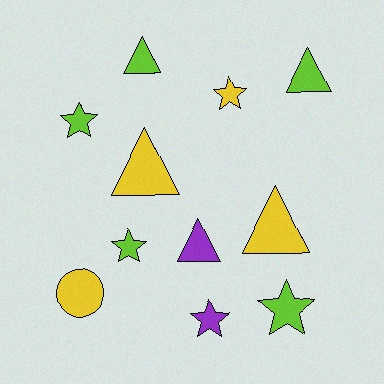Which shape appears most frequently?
Star, with 5 objects.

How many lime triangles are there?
There are 2 lime triangles.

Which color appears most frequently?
Lime, with 5 objects.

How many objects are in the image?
There are 11 objects.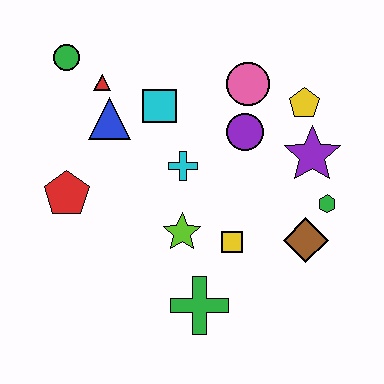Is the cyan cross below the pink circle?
Yes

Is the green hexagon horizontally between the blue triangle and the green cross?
No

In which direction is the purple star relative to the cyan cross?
The purple star is to the right of the cyan cross.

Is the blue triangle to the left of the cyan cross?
Yes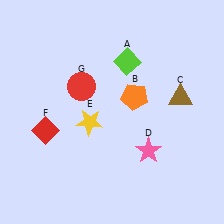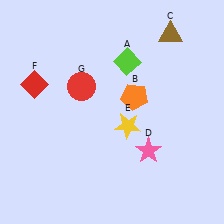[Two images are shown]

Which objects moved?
The objects that moved are: the brown triangle (C), the yellow star (E), the red diamond (F).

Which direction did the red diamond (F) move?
The red diamond (F) moved up.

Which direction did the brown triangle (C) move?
The brown triangle (C) moved up.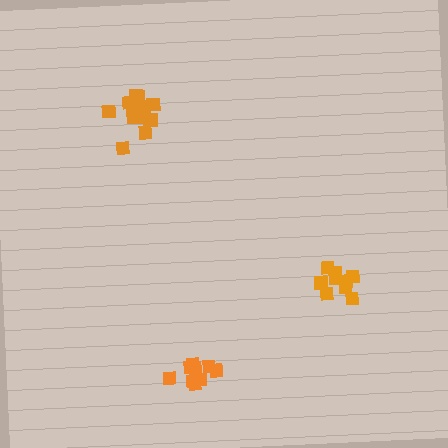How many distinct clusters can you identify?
There are 3 distinct clusters.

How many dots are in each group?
Group 1: 10 dots, Group 2: 13 dots, Group 3: 9 dots (32 total).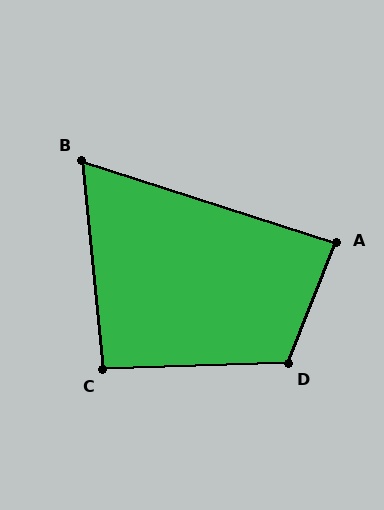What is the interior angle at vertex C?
Approximately 94 degrees (approximately right).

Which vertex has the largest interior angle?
D, at approximately 113 degrees.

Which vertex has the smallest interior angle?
B, at approximately 67 degrees.